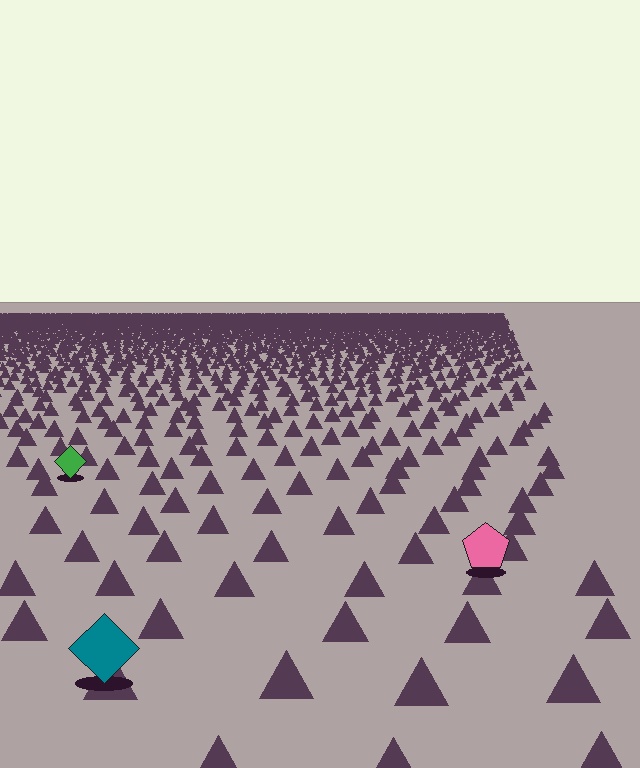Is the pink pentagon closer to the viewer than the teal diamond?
No. The teal diamond is closer — you can tell from the texture gradient: the ground texture is coarser near it.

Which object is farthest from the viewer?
The green diamond is farthest from the viewer. It appears smaller and the ground texture around it is denser.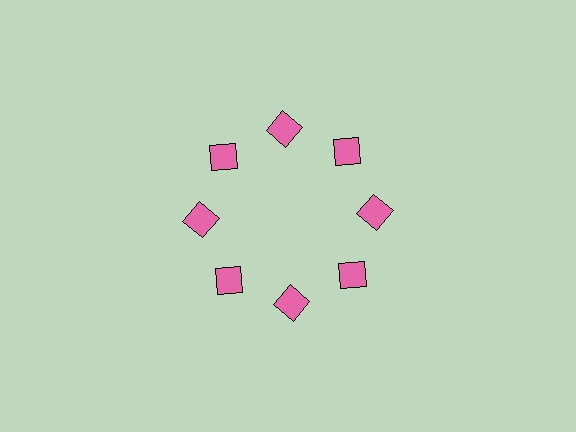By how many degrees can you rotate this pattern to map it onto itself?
The pattern maps onto itself every 45 degrees of rotation.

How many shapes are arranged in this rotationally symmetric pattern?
There are 8 shapes, arranged in 8 groups of 1.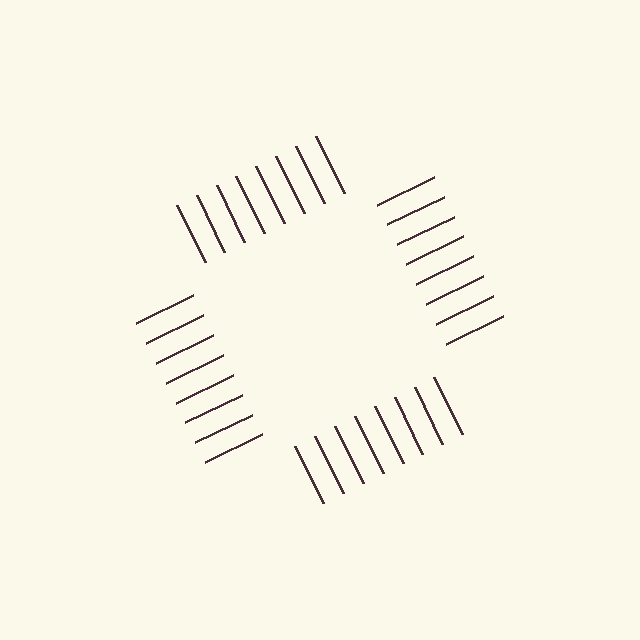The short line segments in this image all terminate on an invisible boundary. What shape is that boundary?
An illusory square — the line segments terminate on its edges but no continuous stroke is drawn.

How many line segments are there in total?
32 — 8 along each of the 4 edges.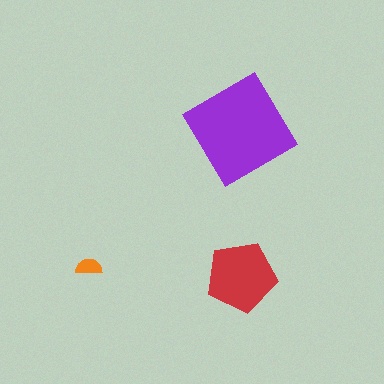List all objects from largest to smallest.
The purple diamond, the red pentagon, the orange semicircle.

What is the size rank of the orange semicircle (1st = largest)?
3rd.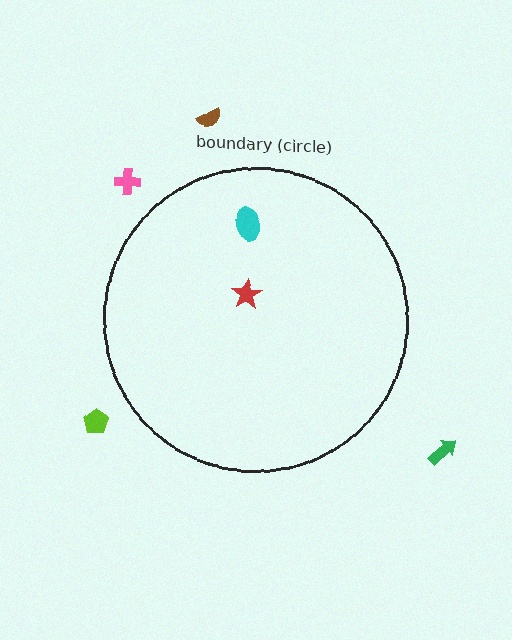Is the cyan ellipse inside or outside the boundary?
Inside.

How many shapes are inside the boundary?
2 inside, 4 outside.